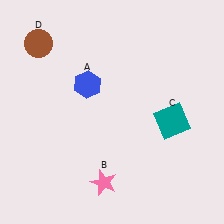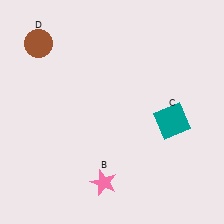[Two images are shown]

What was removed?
The blue hexagon (A) was removed in Image 2.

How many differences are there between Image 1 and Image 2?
There is 1 difference between the two images.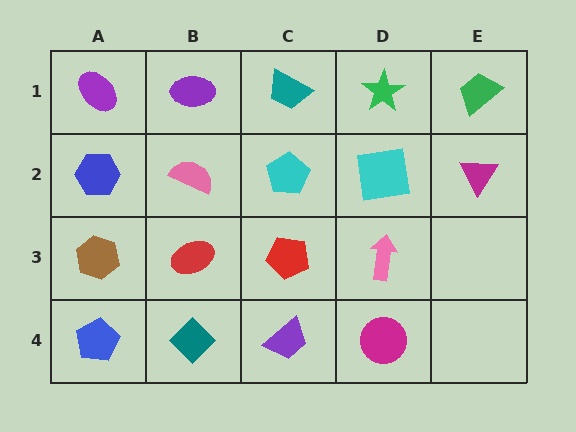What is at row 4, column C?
A purple trapezoid.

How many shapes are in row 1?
5 shapes.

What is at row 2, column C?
A cyan pentagon.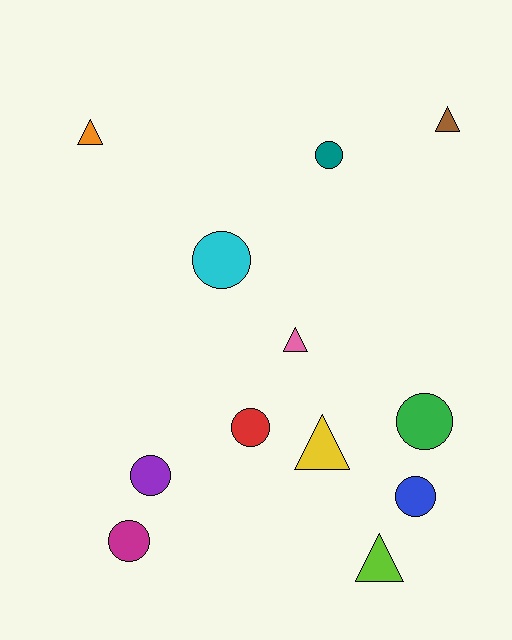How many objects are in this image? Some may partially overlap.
There are 12 objects.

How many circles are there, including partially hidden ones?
There are 7 circles.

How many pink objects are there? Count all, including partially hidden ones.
There is 1 pink object.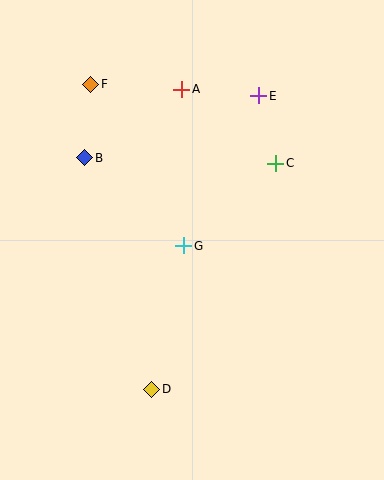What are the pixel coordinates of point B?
Point B is at (85, 158).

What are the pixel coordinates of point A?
Point A is at (182, 89).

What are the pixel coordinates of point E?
Point E is at (259, 96).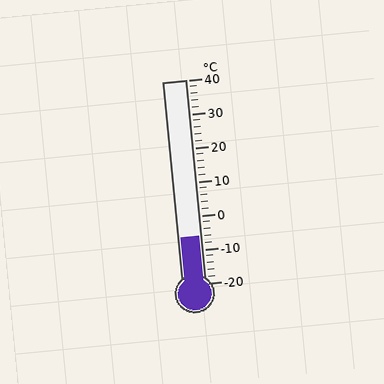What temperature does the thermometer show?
The thermometer shows approximately -6°C.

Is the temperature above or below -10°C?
The temperature is above -10°C.